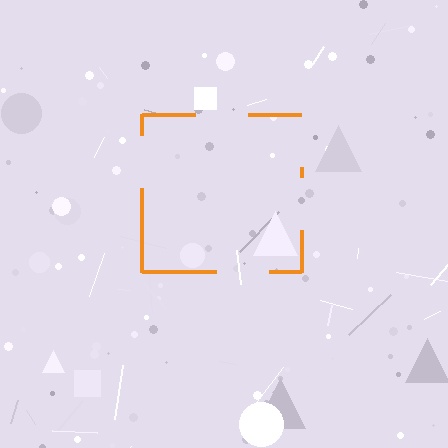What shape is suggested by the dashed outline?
The dashed outline suggests a square.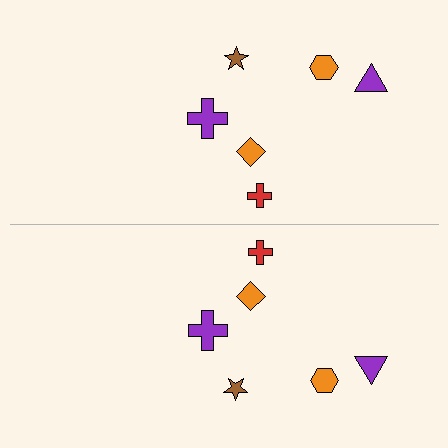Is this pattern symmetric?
Yes, this pattern has bilateral (reflection) symmetry.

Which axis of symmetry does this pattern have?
The pattern has a horizontal axis of symmetry running through the center of the image.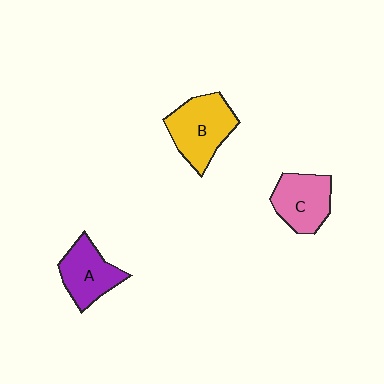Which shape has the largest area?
Shape B (yellow).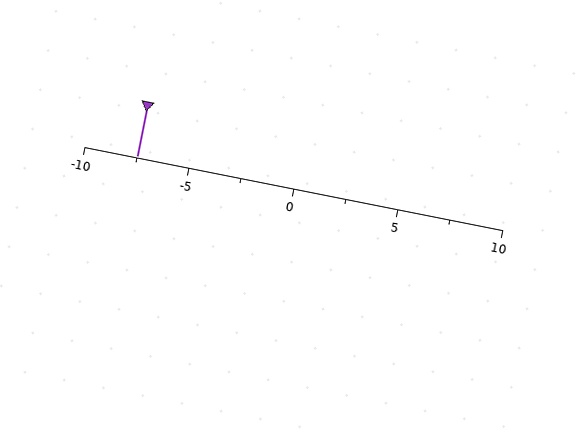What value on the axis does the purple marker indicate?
The marker indicates approximately -7.5.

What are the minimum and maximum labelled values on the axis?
The axis runs from -10 to 10.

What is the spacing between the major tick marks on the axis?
The major ticks are spaced 5 apart.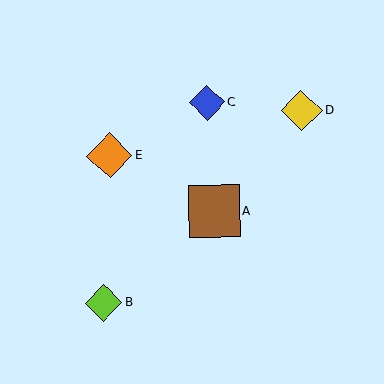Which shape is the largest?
The brown square (labeled A) is the largest.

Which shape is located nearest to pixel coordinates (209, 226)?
The brown square (labeled A) at (214, 211) is nearest to that location.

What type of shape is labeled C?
Shape C is a blue diamond.